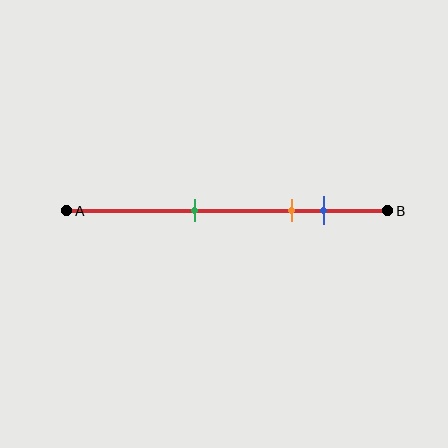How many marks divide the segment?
There are 3 marks dividing the segment.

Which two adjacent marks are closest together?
The orange and blue marks are the closest adjacent pair.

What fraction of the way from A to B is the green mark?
The green mark is approximately 40% (0.4) of the way from A to B.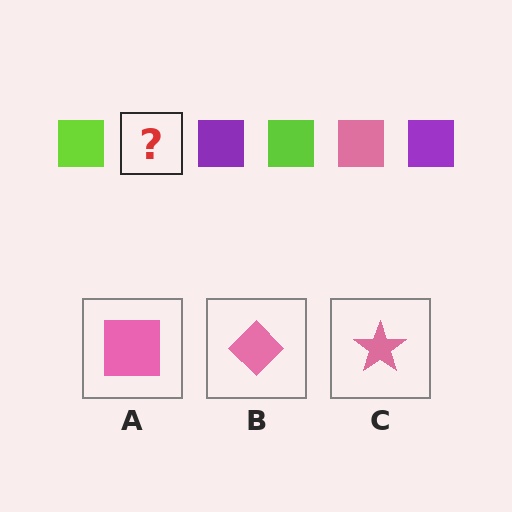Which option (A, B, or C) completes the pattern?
A.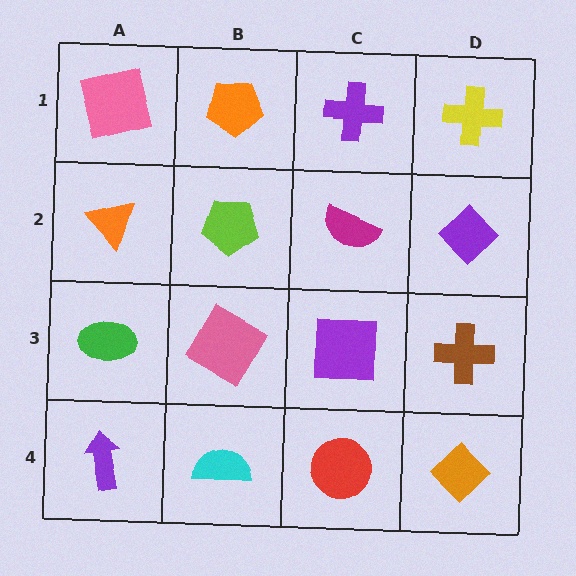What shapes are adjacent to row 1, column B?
A lime pentagon (row 2, column B), a pink square (row 1, column A), a purple cross (row 1, column C).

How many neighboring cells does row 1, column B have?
3.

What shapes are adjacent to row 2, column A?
A pink square (row 1, column A), a green ellipse (row 3, column A), a lime pentagon (row 2, column B).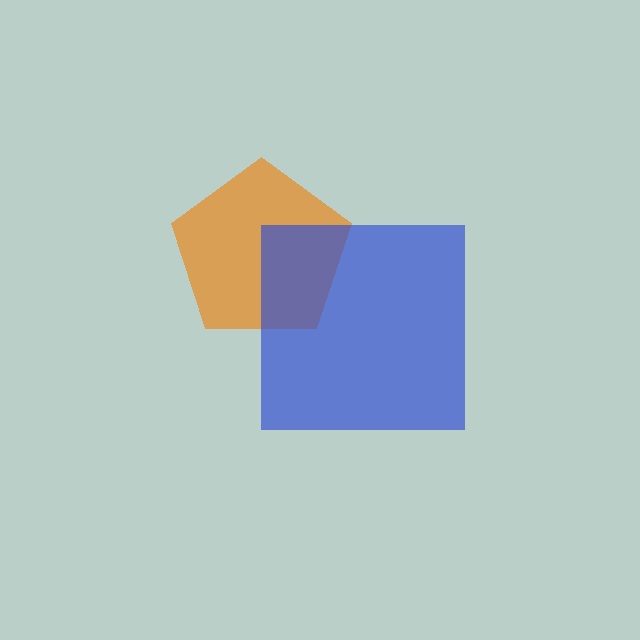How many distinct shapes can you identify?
There are 2 distinct shapes: an orange pentagon, a blue square.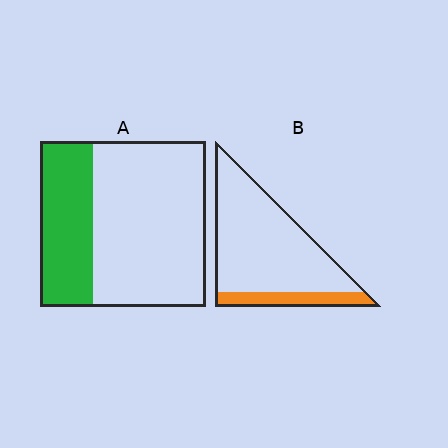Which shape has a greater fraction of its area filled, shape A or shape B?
Shape A.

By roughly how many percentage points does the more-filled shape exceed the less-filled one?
By roughly 15 percentage points (A over B).